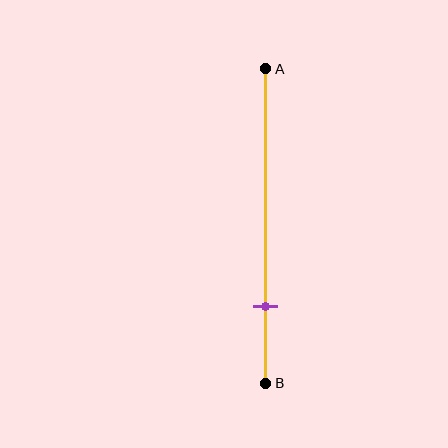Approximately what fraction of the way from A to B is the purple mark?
The purple mark is approximately 75% of the way from A to B.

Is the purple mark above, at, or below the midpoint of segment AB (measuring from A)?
The purple mark is below the midpoint of segment AB.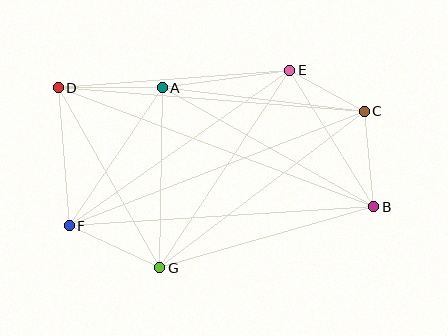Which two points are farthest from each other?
Points B and D are farthest from each other.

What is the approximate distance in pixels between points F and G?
The distance between F and G is approximately 100 pixels.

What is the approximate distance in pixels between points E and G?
The distance between E and G is approximately 237 pixels.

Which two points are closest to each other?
Points C and E are closest to each other.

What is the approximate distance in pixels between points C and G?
The distance between C and G is approximately 257 pixels.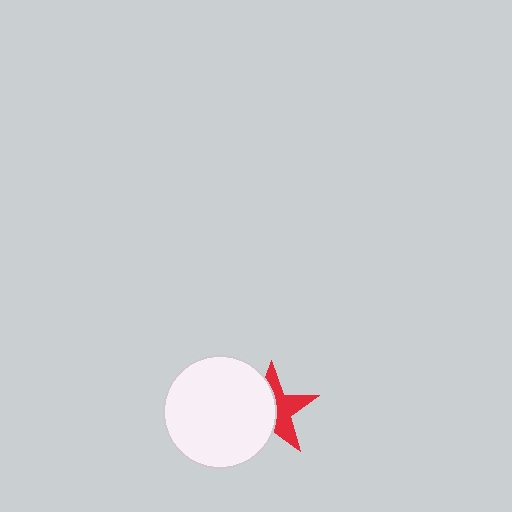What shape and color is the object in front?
The object in front is a white circle.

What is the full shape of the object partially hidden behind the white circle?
The partially hidden object is a red star.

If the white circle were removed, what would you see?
You would see the complete red star.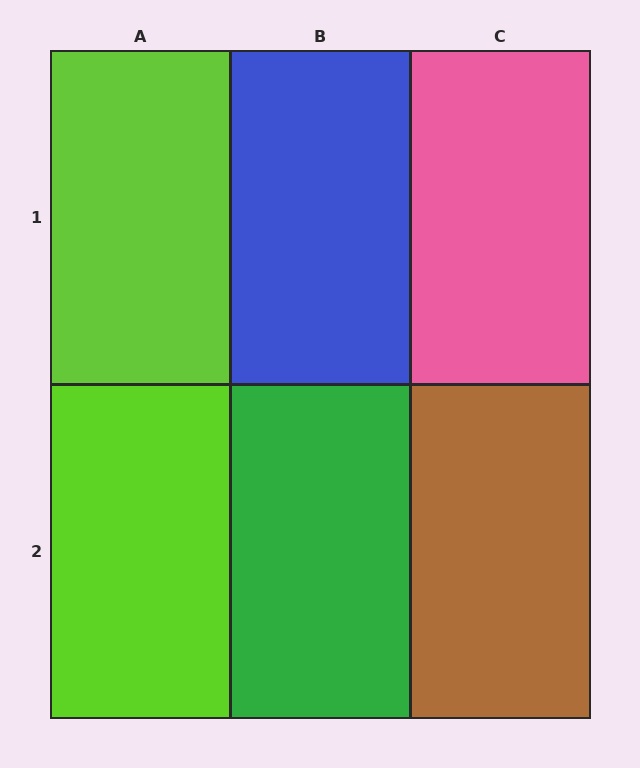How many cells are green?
1 cell is green.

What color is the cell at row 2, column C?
Brown.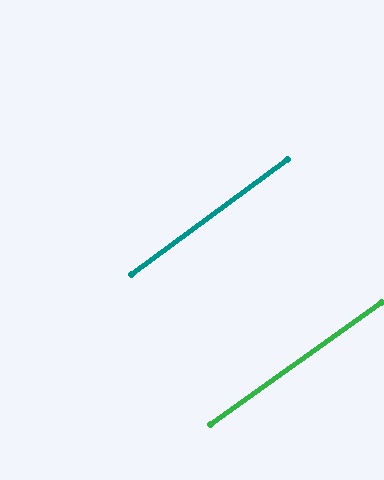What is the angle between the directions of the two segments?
Approximately 1 degree.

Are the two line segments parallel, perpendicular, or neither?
Parallel — their directions differ by only 0.7°.